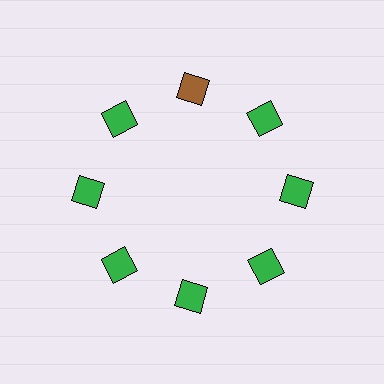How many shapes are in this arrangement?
There are 8 shapes arranged in a ring pattern.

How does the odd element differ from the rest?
It has a different color: brown instead of green.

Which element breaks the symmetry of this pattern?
The brown square at roughly the 12 o'clock position breaks the symmetry. All other shapes are green squares.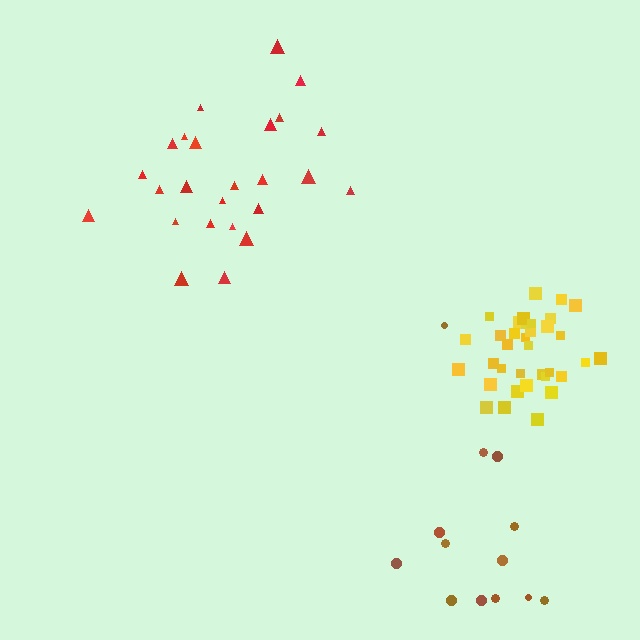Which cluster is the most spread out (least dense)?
Brown.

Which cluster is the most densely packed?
Yellow.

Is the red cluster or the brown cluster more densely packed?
Red.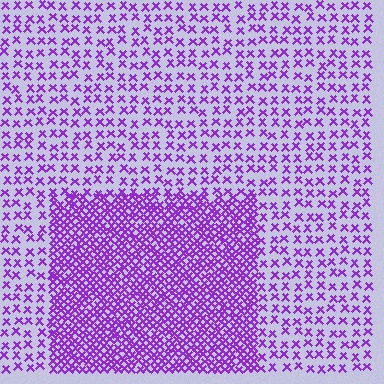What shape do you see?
I see a rectangle.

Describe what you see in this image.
The image contains small purple elements arranged at two different densities. A rectangle-shaped region is visible where the elements are more densely packed than the surrounding area.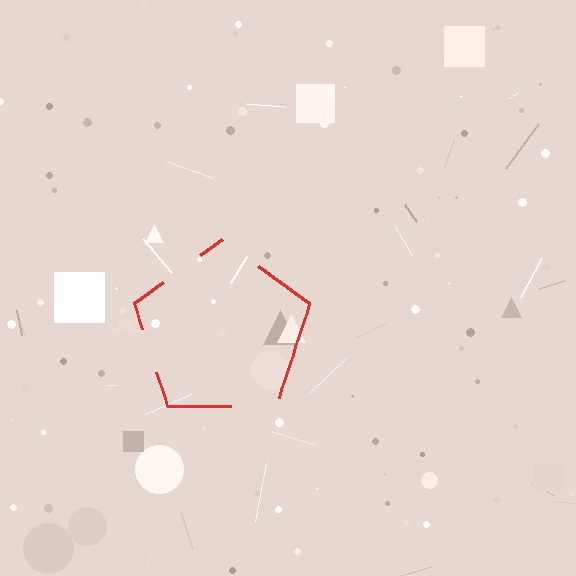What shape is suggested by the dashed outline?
The dashed outline suggests a pentagon.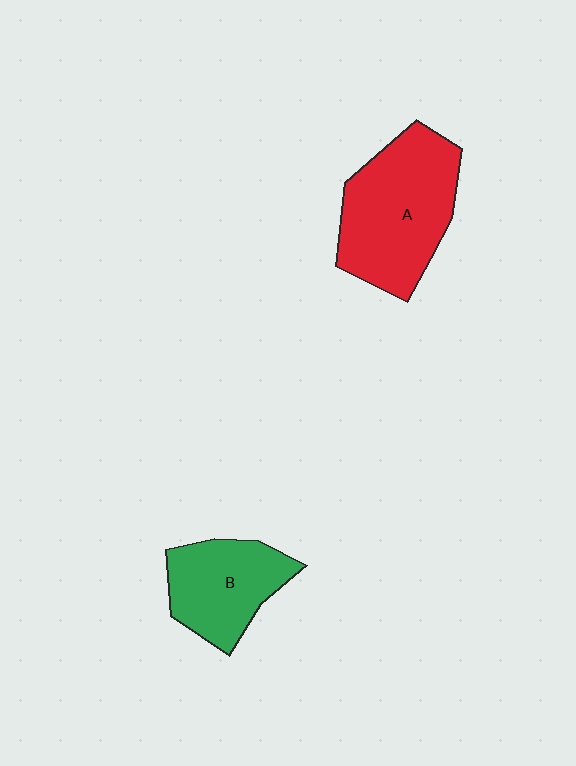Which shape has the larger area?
Shape A (red).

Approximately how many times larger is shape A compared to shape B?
Approximately 1.5 times.